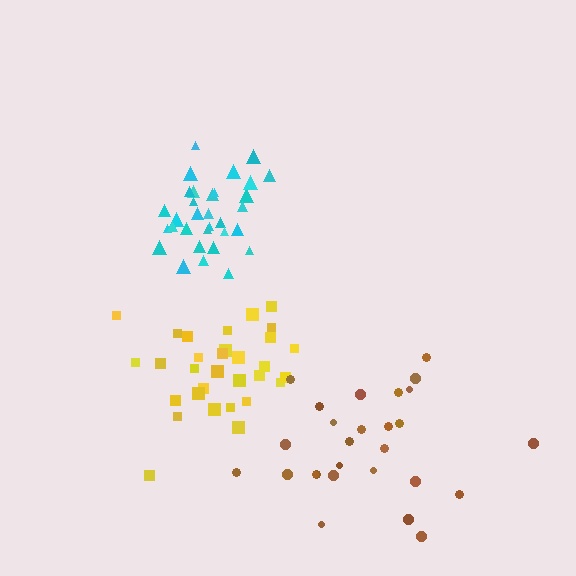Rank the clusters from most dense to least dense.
cyan, yellow, brown.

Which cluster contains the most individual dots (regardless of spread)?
Yellow (32).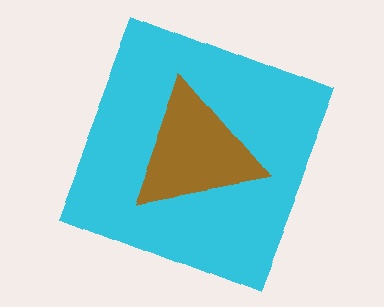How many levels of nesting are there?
2.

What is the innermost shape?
The brown triangle.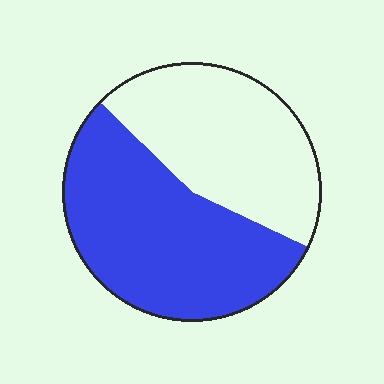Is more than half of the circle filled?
Yes.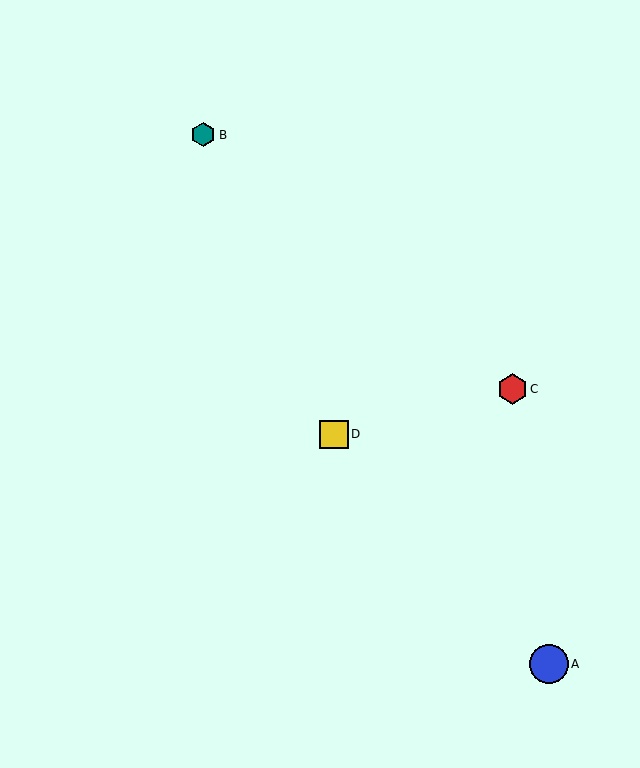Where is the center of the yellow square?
The center of the yellow square is at (334, 434).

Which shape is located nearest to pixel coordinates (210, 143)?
The teal hexagon (labeled B) at (203, 135) is nearest to that location.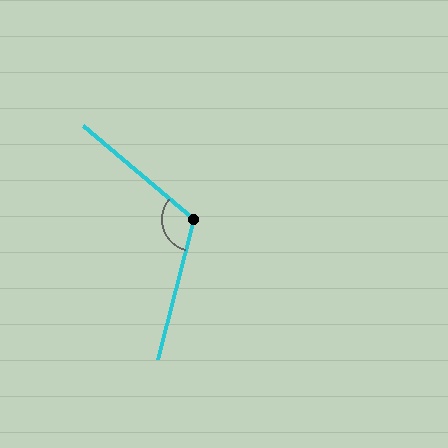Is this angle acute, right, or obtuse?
It is obtuse.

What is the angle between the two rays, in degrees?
Approximately 115 degrees.